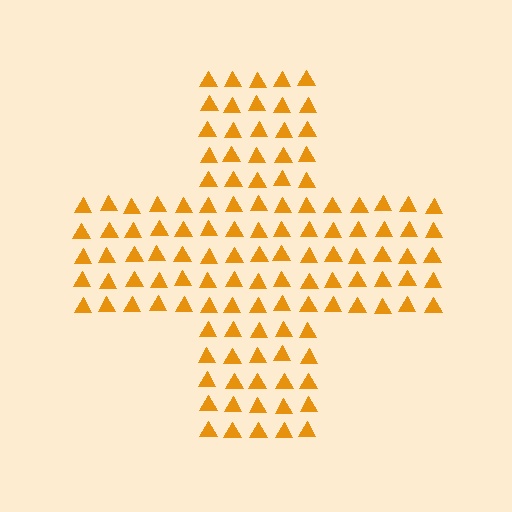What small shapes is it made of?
It is made of small triangles.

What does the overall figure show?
The overall figure shows a cross.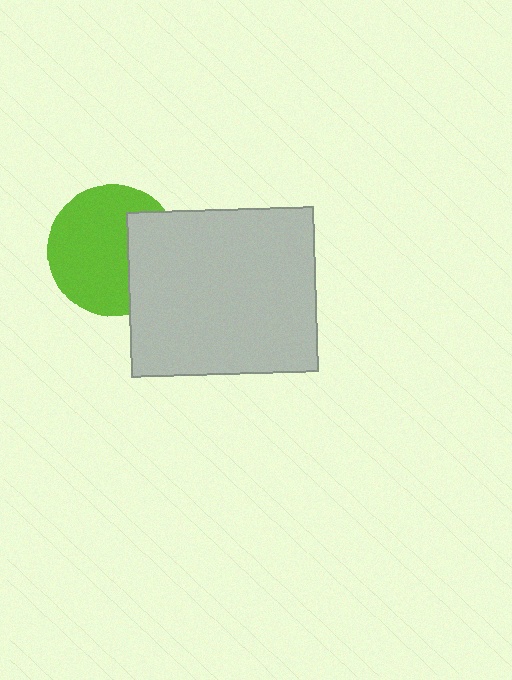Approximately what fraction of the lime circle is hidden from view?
Roughly 32% of the lime circle is hidden behind the light gray rectangle.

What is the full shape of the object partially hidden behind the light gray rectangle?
The partially hidden object is a lime circle.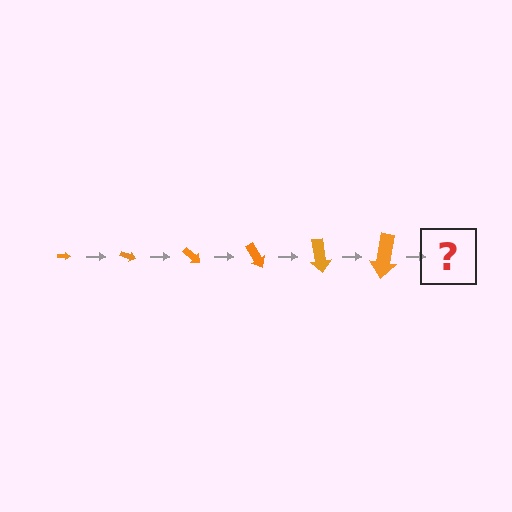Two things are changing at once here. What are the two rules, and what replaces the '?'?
The two rules are that the arrow grows larger each step and it rotates 20 degrees each step. The '?' should be an arrow, larger than the previous one and rotated 120 degrees from the start.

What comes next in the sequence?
The next element should be an arrow, larger than the previous one and rotated 120 degrees from the start.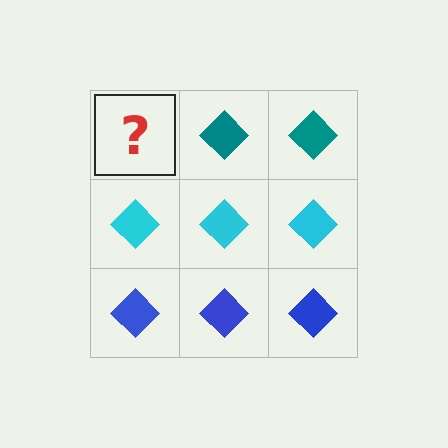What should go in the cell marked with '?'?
The missing cell should contain a teal diamond.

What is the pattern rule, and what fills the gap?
The rule is that each row has a consistent color. The gap should be filled with a teal diamond.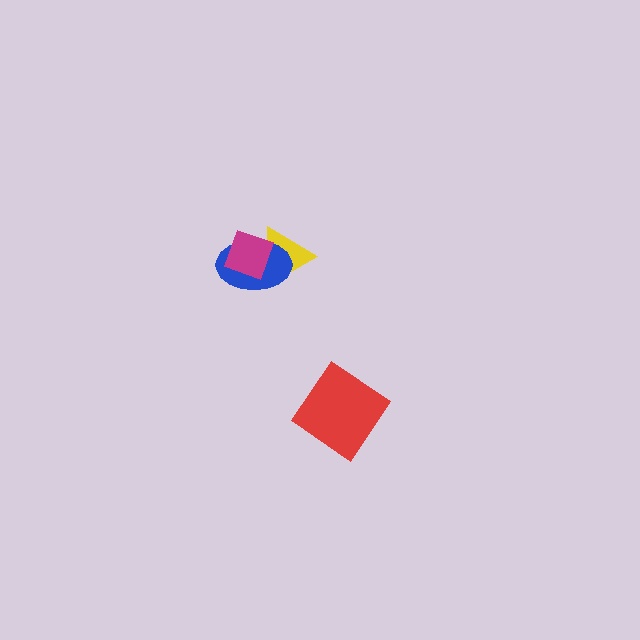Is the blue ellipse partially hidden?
Yes, it is partially covered by another shape.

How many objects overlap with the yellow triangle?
2 objects overlap with the yellow triangle.